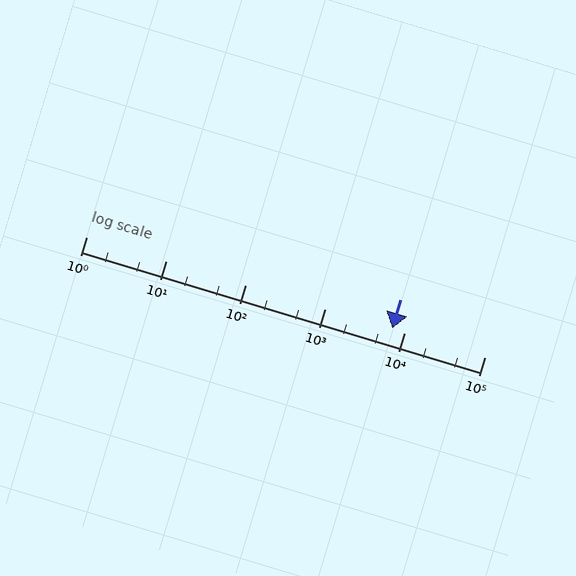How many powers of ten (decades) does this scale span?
The scale spans 5 decades, from 1 to 100000.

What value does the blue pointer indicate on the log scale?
The pointer indicates approximately 7000.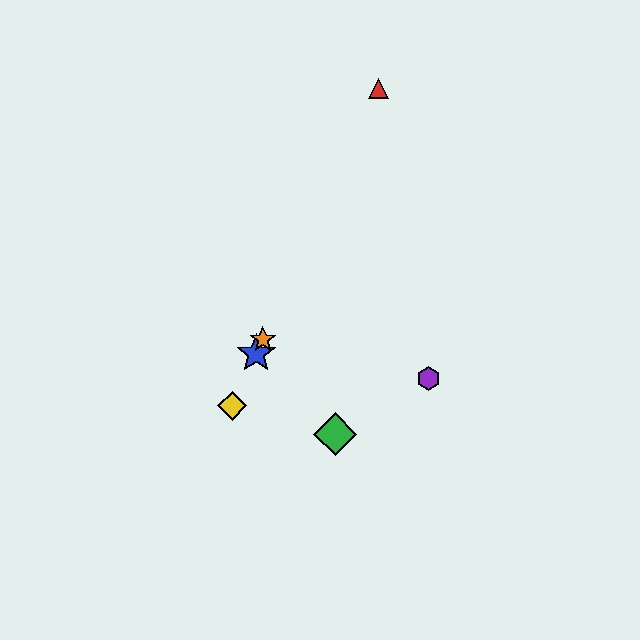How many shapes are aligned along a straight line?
4 shapes (the red triangle, the blue star, the yellow diamond, the orange star) are aligned along a straight line.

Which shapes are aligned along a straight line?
The red triangle, the blue star, the yellow diamond, the orange star are aligned along a straight line.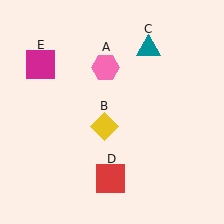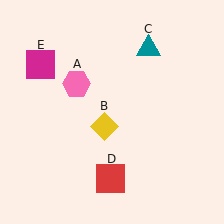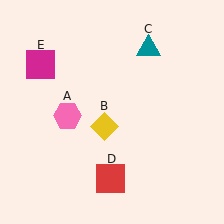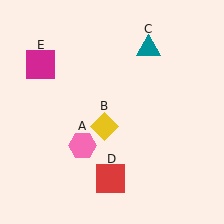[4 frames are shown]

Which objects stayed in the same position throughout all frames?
Yellow diamond (object B) and teal triangle (object C) and red square (object D) and magenta square (object E) remained stationary.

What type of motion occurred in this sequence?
The pink hexagon (object A) rotated counterclockwise around the center of the scene.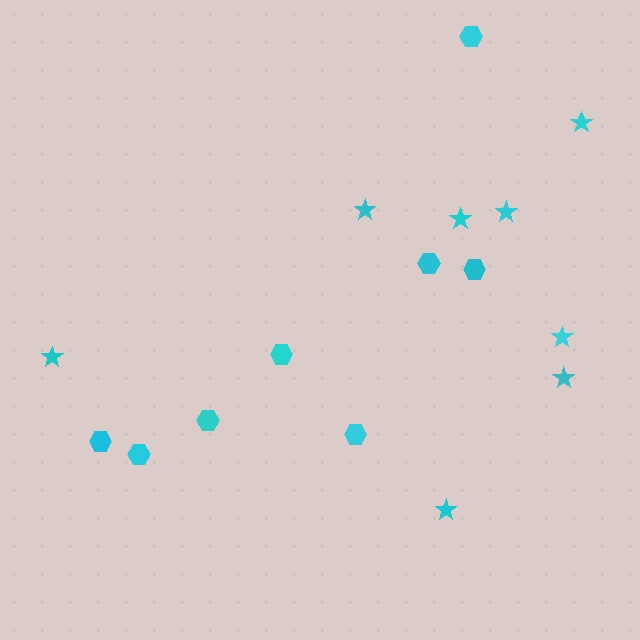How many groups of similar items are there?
There are 2 groups: one group of hexagons (8) and one group of stars (8).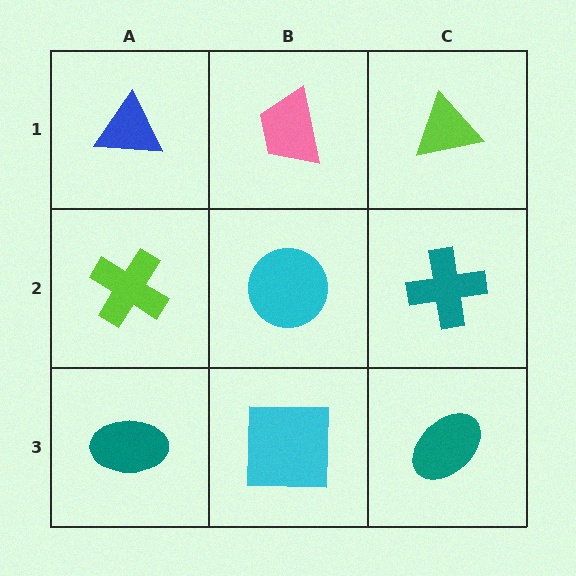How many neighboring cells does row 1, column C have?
2.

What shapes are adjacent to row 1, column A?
A lime cross (row 2, column A), a pink trapezoid (row 1, column B).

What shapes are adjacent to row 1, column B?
A cyan circle (row 2, column B), a blue triangle (row 1, column A), a lime triangle (row 1, column C).